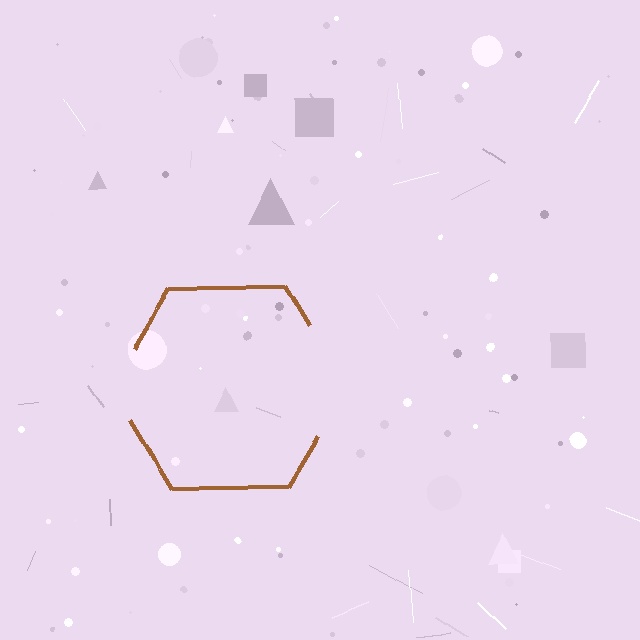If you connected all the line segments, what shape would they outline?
They would outline a hexagon.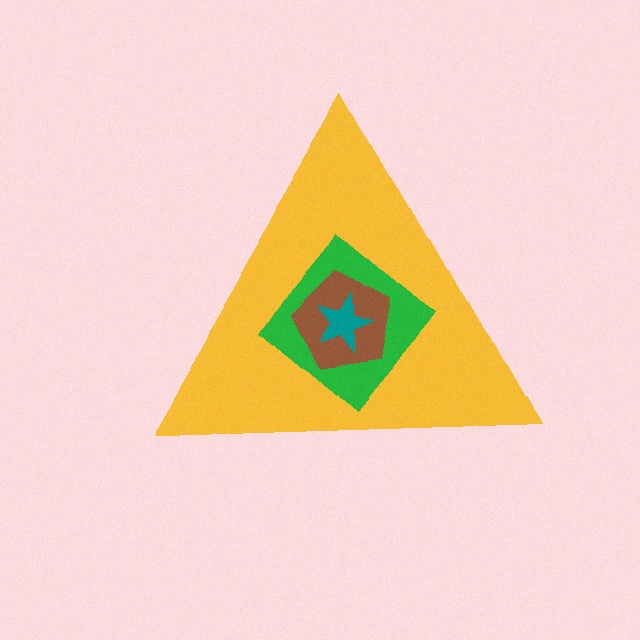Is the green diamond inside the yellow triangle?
Yes.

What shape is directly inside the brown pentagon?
The teal star.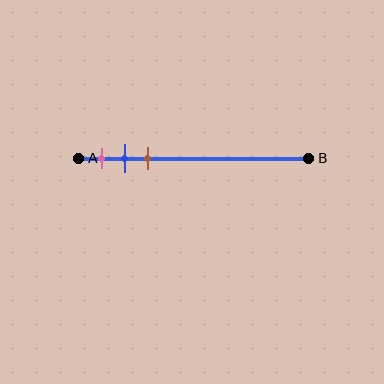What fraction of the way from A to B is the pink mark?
The pink mark is approximately 10% (0.1) of the way from A to B.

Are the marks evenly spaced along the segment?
Yes, the marks are approximately evenly spaced.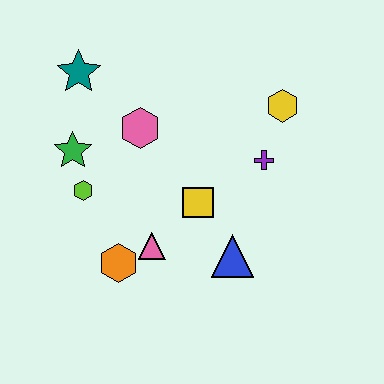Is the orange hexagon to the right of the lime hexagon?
Yes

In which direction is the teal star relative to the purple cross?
The teal star is to the left of the purple cross.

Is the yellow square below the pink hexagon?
Yes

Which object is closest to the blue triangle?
The yellow square is closest to the blue triangle.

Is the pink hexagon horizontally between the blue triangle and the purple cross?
No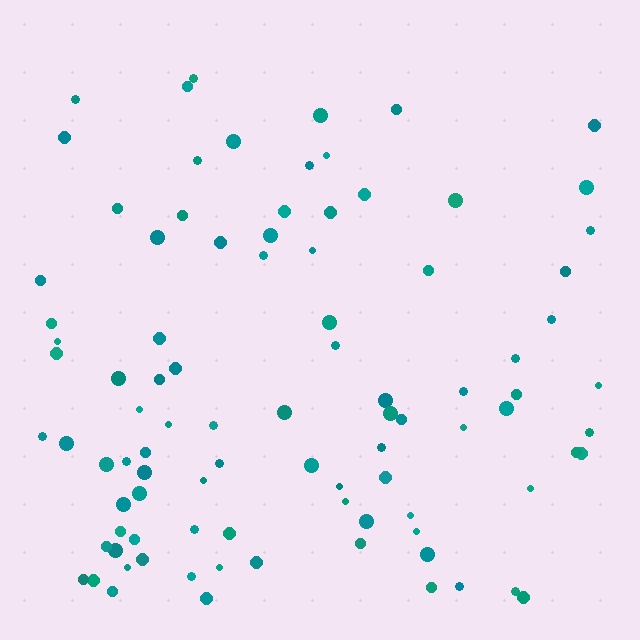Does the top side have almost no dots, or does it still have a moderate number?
Still a moderate number, just noticeably fewer than the bottom.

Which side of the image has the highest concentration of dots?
The bottom.